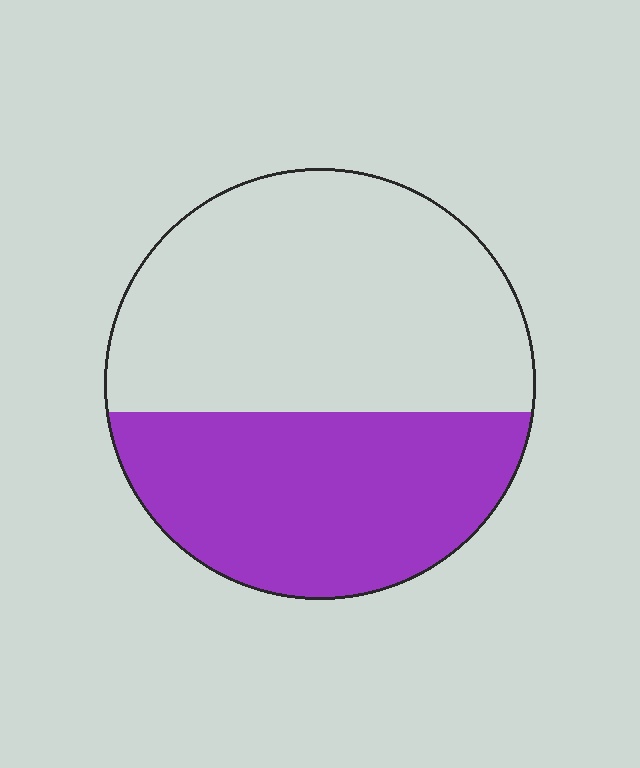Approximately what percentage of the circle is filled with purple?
Approximately 40%.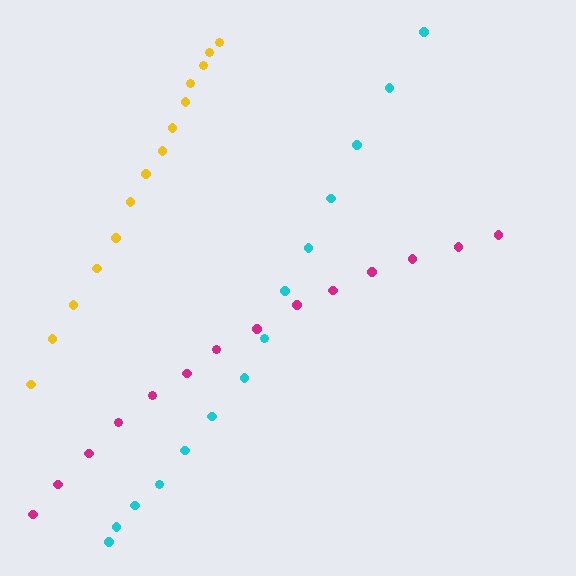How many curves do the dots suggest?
There are 3 distinct paths.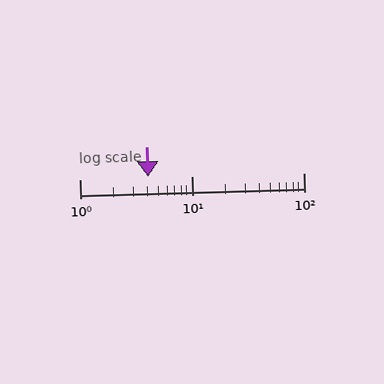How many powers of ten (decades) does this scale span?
The scale spans 2 decades, from 1 to 100.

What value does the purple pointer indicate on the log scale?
The pointer indicates approximately 4.1.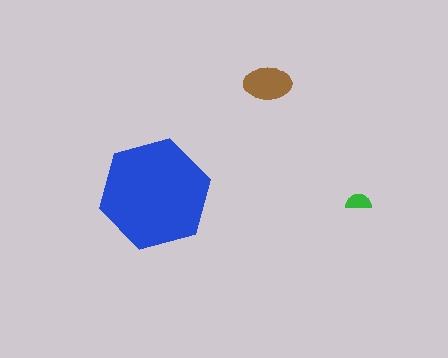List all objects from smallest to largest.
The green semicircle, the brown ellipse, the blue hexagon.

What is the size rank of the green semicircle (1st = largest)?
3rd.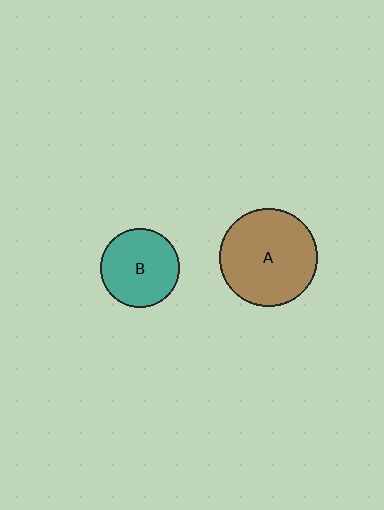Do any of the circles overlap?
No, none of the circles overlap.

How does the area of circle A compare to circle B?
Approximately 1.5 times.